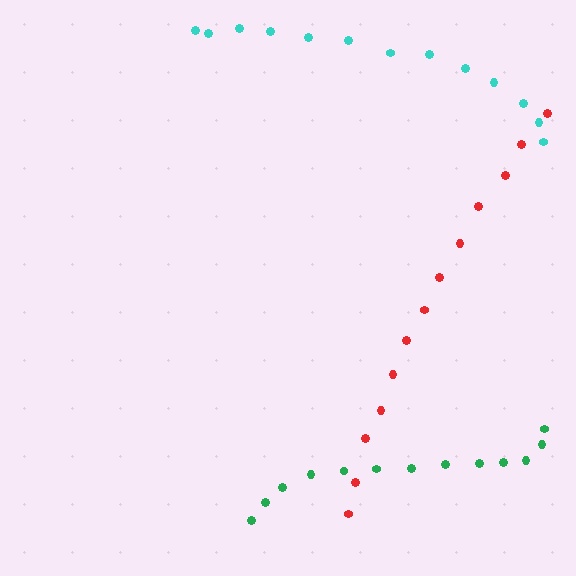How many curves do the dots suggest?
There are 3 distinct paths.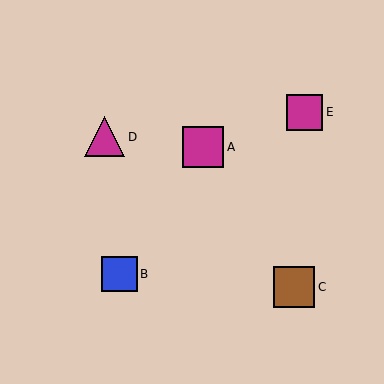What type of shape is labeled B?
Shape B is a blue square.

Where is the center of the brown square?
The center of the brown square is at (294, 287).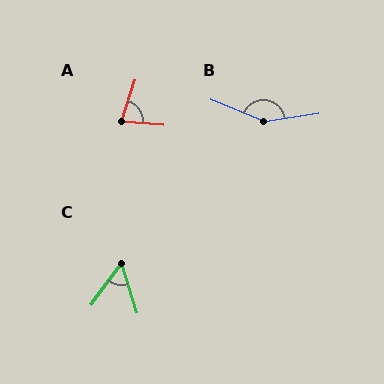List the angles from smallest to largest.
C (54°), A (77°), B (148°).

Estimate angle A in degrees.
Approximately 77 degrees.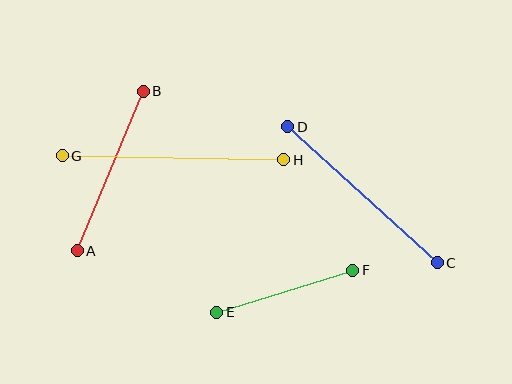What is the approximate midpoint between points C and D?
The midpoint is at approximately (362, 195) pixels.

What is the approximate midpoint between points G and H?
The midpoint is at approximately (173, 158) pixels.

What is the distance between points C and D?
The distance is approximately 203 pixels.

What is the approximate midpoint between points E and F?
The midpoint is at approximately (285, 291) pixels.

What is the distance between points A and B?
The distance is approximately 172 pixels.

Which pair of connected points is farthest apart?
Points G and H are farthest apart.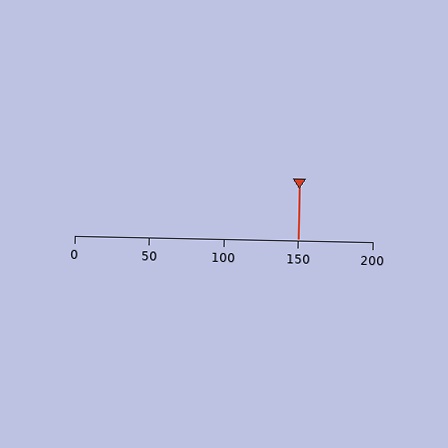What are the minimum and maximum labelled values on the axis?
The axis runs from 0 to 200.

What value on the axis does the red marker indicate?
The marker indicates approximately 150.